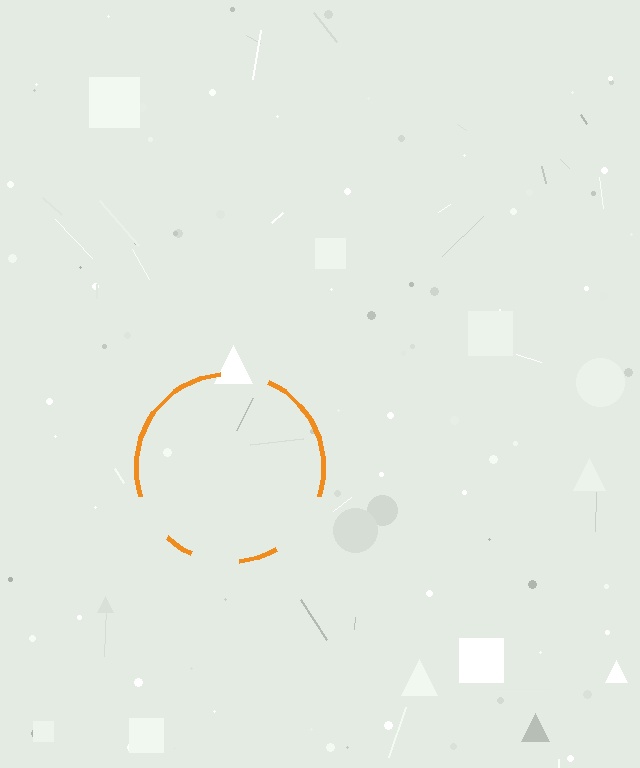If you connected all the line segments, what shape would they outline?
They would outline a circle.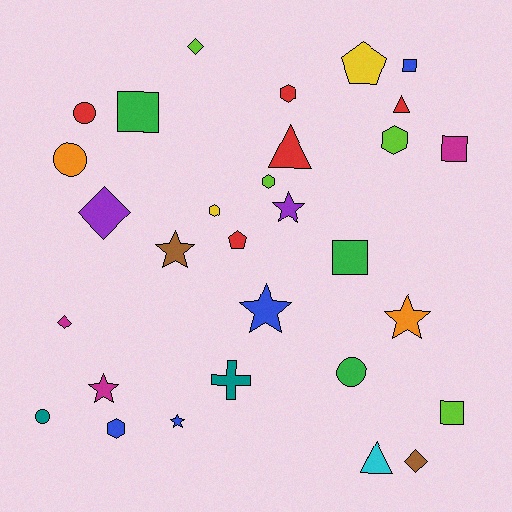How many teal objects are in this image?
There are 2 teal objects.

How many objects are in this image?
There are 30 objects.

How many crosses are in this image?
There is 1 cross.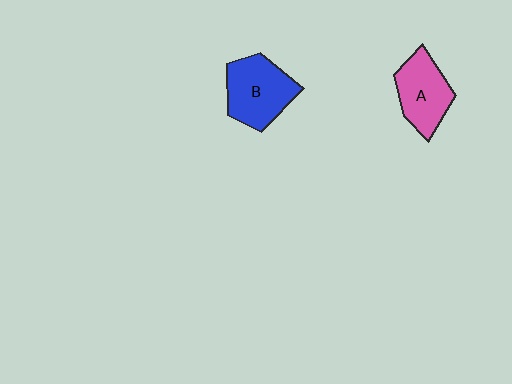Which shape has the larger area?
Shape B (blue).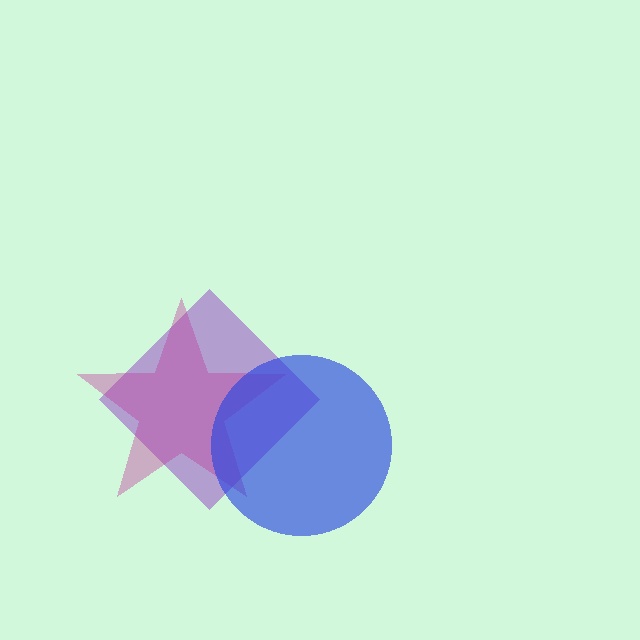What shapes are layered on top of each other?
The layered shapes are: a purple diamond, a magenta star, a blue circle.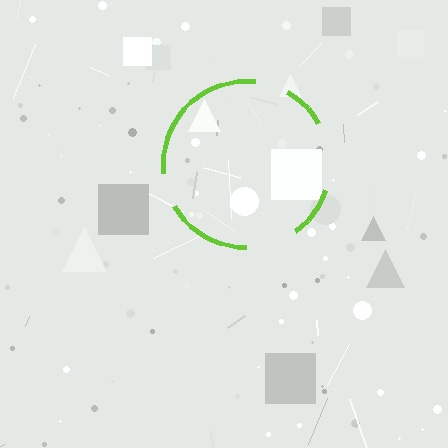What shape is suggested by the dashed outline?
The dashed outline suggests a circle.